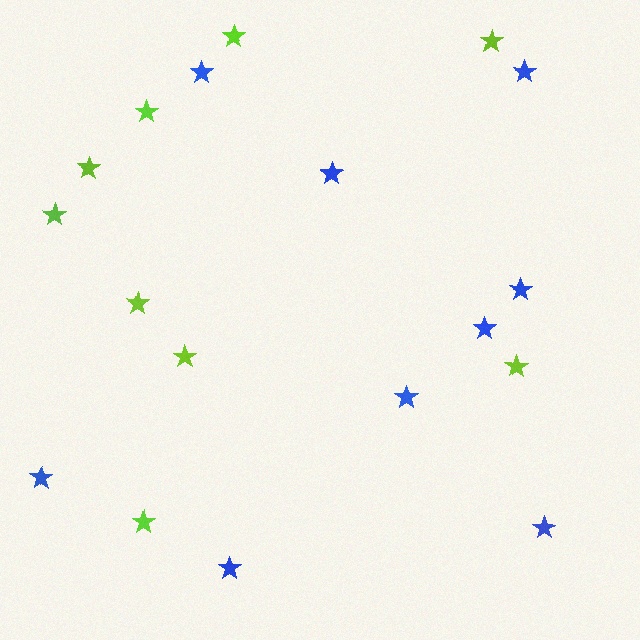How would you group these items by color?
There are 2 groups: one group of blue stars (9) and one group of lime stars (9).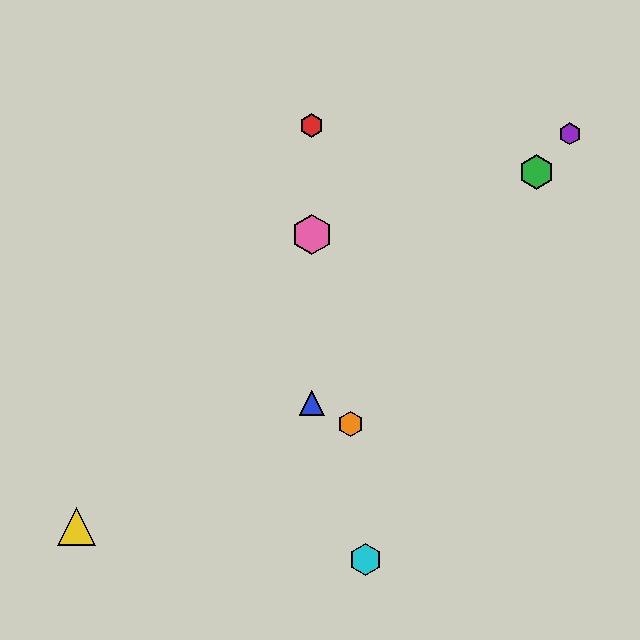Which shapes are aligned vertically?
The red hexagon, the blue triangle, the pink hexagon are aligned vertically.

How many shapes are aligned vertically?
3 shapes (the red hexagon, the blue triangle, the pink hexagon) are aligned vertically.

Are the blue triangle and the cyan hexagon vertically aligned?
No, the blue triangle is at x≈312 and the cyan hexagon is at x≈365.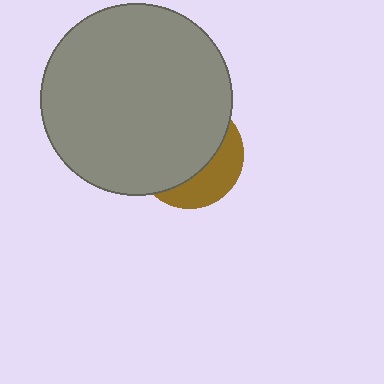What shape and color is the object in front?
The object in front is a gray circle.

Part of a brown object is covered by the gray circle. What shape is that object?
It is a circle.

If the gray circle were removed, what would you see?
You would see the complete brown circle.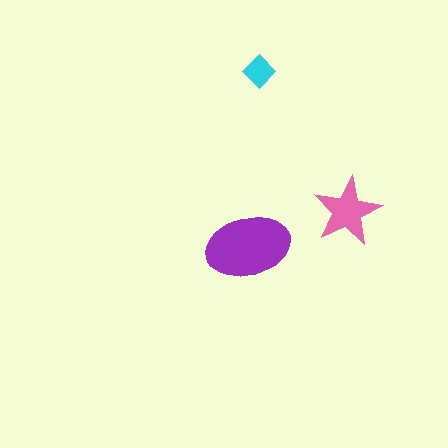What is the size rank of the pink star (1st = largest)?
2nd.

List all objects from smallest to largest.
The cyan diamond, the pink star, the purple ellipse.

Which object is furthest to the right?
The pink star is rightmost.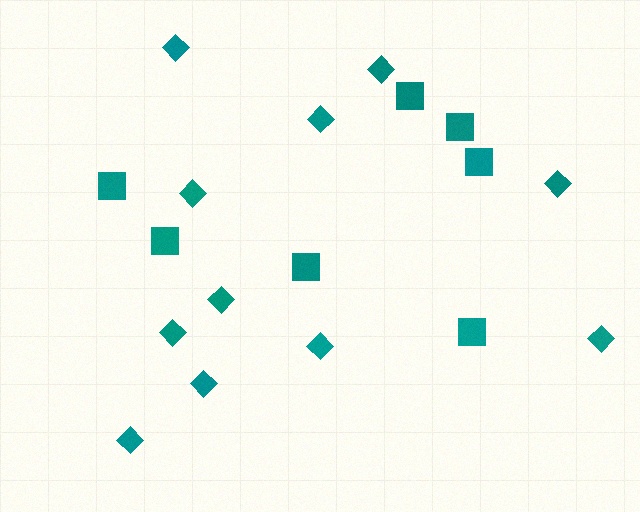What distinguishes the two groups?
There are 2 groups: one group of squares (7) and one group of diamonds (11).